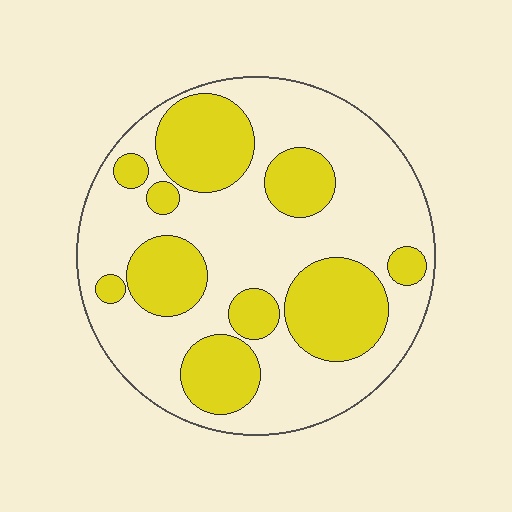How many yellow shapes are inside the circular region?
10.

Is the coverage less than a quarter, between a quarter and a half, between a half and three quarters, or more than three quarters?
Between a quarter and a half.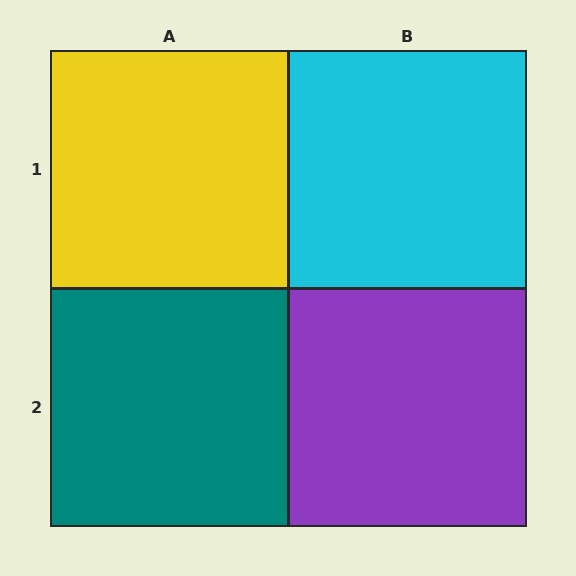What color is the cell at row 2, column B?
Purple.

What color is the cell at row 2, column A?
Teal.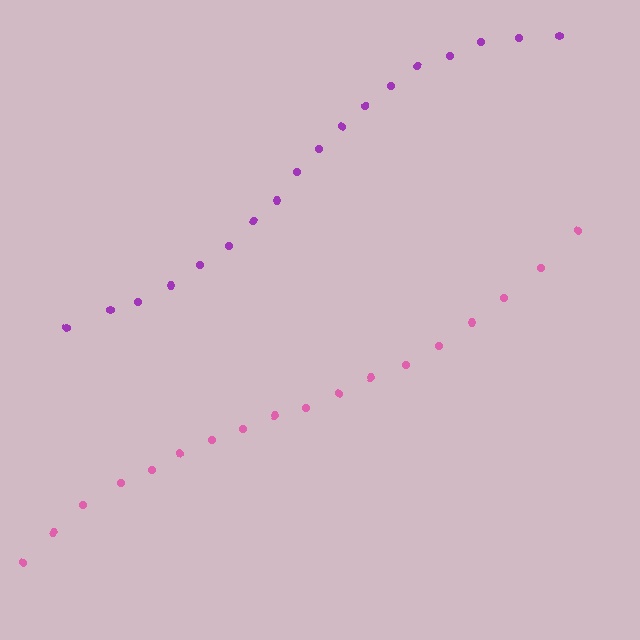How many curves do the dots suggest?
There are 2 distinct paths.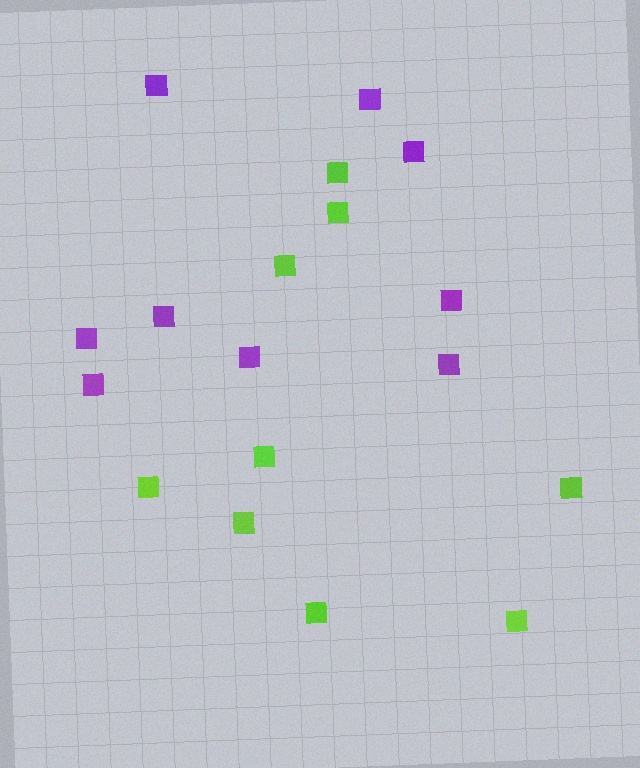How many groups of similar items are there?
There are 2 groups: one group of purple squares (9) and one group of lime squares (9).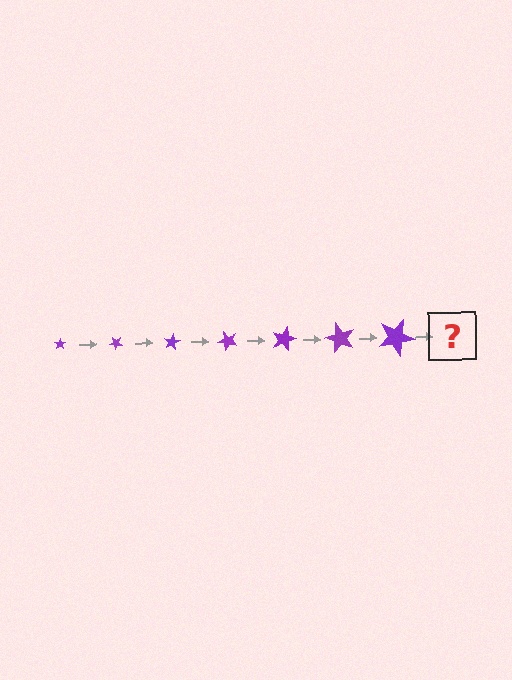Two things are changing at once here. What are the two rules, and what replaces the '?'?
The two rules are that the star grows larger each step and it rotates 40 degrees each step. The '?' should be a star, larger than the previous one and rotated 280 degrees from the start.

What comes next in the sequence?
The next element should be a star, larger than the previous one and rotated 280 degrees from the start.